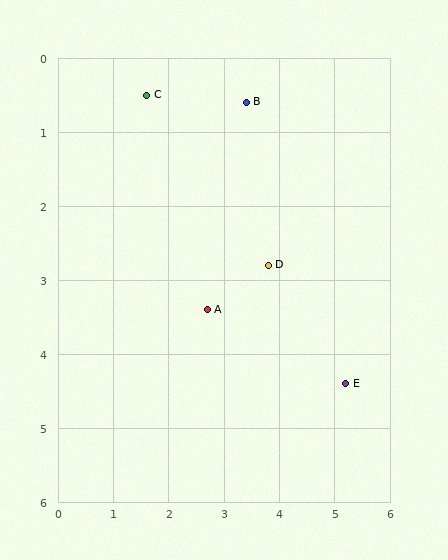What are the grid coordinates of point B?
Point B is at approximately (3.4, 0.6).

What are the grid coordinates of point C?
Point C is at approximately (1.6, 0.5).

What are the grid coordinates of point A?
Point A is at approximately (2.7, 3.4).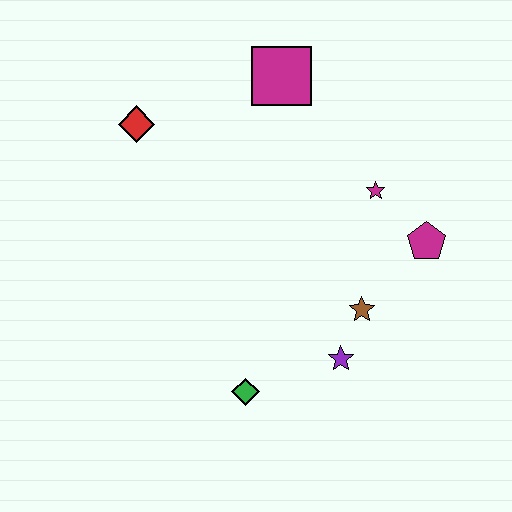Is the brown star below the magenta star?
Yes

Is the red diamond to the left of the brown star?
Yes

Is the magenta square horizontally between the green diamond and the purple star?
Yes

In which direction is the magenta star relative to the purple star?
The magenta star is above the purple star.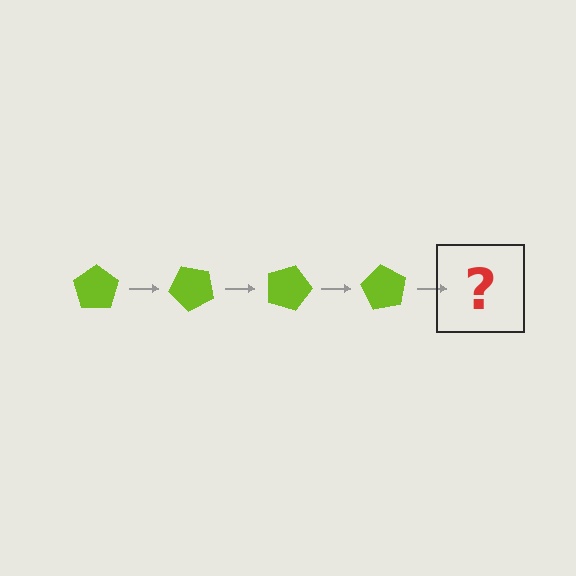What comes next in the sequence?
The next element should be a lime pentagon rotated 180 degrees.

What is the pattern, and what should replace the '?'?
The pattern is that the pentagon rotates 45 degrees each step. The '?' should be a lime pentagon rotated 180 degrees.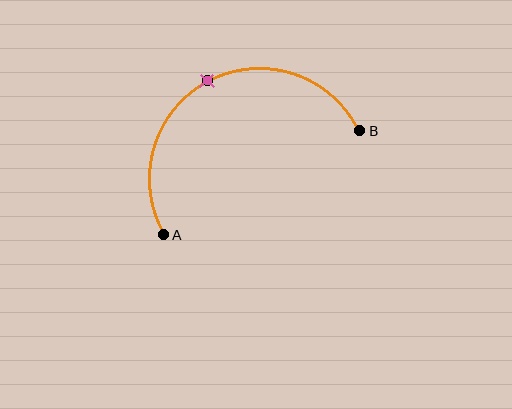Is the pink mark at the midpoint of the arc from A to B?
Yes. The pink mark lies on the arc at equal arc-length from both A and B — it is the arc midpoint.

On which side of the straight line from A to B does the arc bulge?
The arc bulges above the straight line connecting A and B.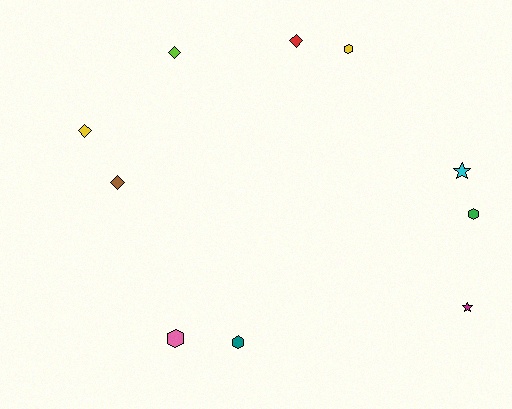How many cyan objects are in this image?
There is 1 cyan object.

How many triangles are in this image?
There are no triangles.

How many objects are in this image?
There are 10 objects.